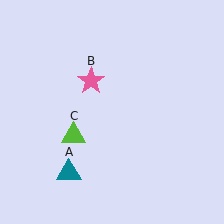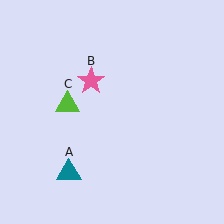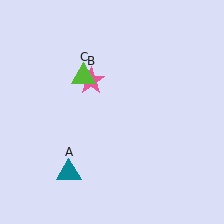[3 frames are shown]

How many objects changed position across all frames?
1 object changed position: lime triangle (object C).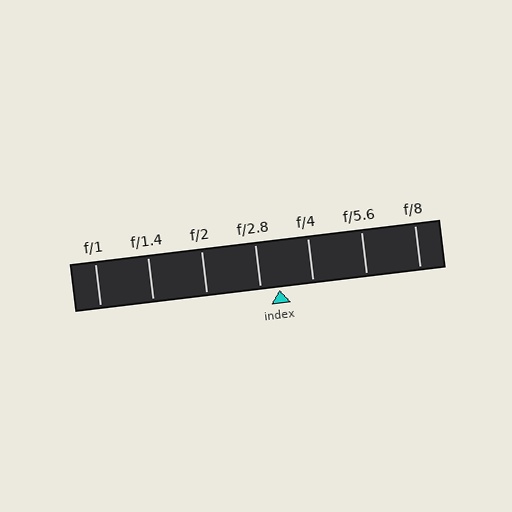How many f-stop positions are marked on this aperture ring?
There are 7 f-stop positions marked.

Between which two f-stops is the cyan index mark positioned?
The index mark is between f/2.8 and f/4.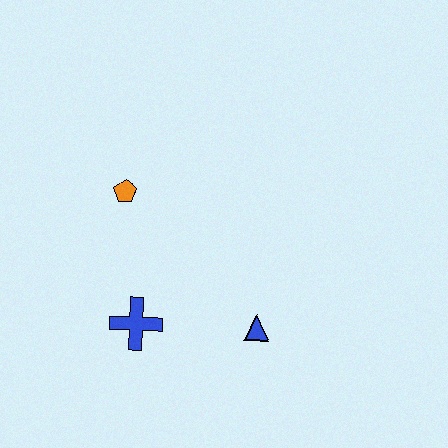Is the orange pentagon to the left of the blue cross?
Yes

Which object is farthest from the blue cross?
The orange pentagon is farthest from the blue cross.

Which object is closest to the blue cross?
The blue triangle is closest to the blue cross.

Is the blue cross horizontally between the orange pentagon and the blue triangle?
Yes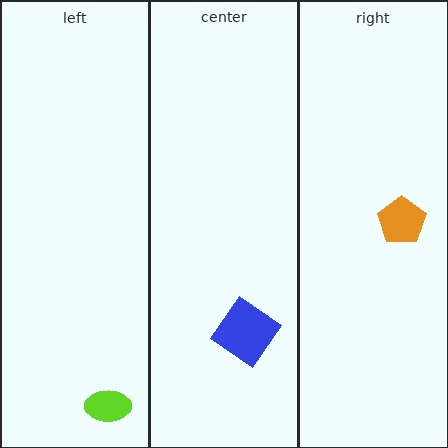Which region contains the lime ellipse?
The left region.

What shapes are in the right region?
The orange pentagon.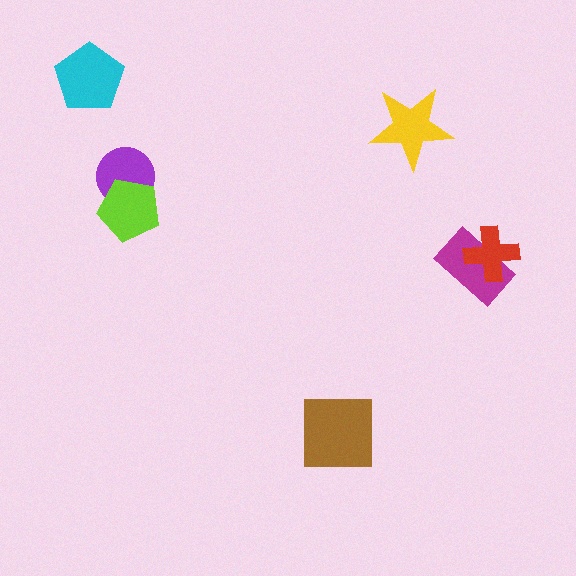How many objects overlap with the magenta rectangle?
1 object overlaps with the magenta rectangle.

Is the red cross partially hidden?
No, no other shape covers it.